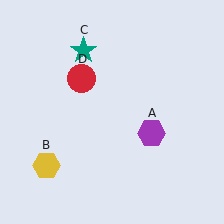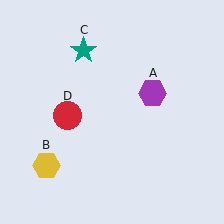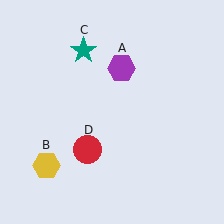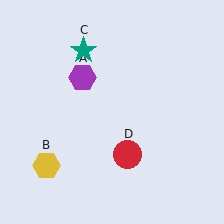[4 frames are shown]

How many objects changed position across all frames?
2 objects changed position: purple hexagon (object A), red circle (object D).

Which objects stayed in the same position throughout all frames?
Yellow hexagon (object B) and teal star (object C) remained stationary.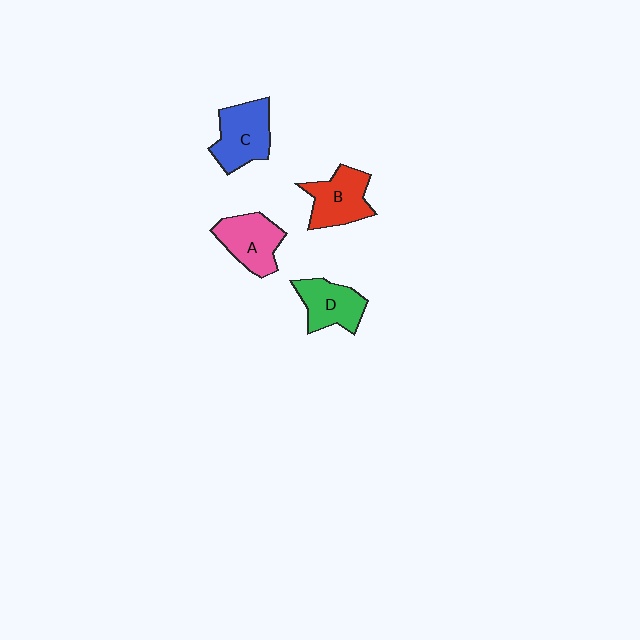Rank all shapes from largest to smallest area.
From largest to smallest: C (blue), B (red), A (pink), D (green).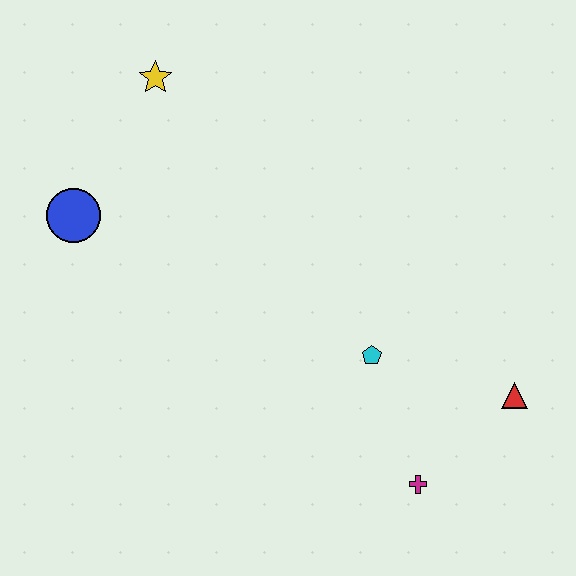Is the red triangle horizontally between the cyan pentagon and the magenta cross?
No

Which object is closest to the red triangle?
The magenta cross is closest to the red triangle.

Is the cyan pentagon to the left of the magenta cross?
Yes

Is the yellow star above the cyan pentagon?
Yes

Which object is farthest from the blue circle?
The red triangle is farthest from the blue circle.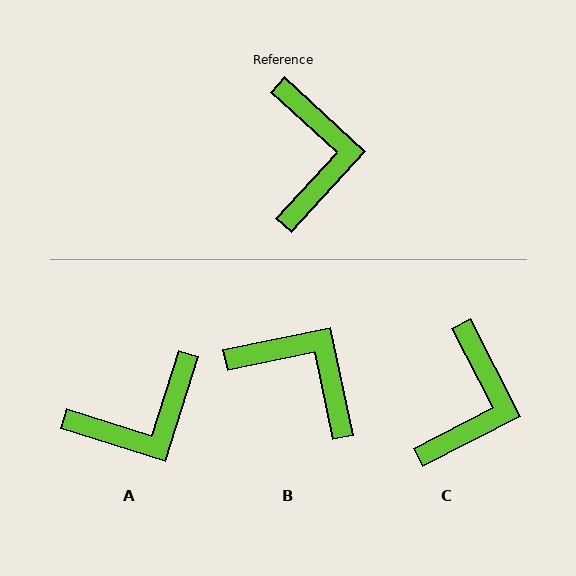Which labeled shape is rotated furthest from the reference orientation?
A, about 65 degrees away.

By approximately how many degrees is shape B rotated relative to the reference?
Approximately 54 degrees counter-clockwise.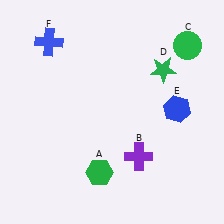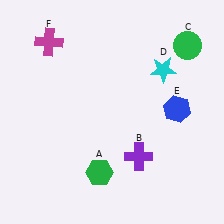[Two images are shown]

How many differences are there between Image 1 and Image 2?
There are 2 differences between the two images.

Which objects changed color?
D changed from green to cyan. F changed from blue to magenta.